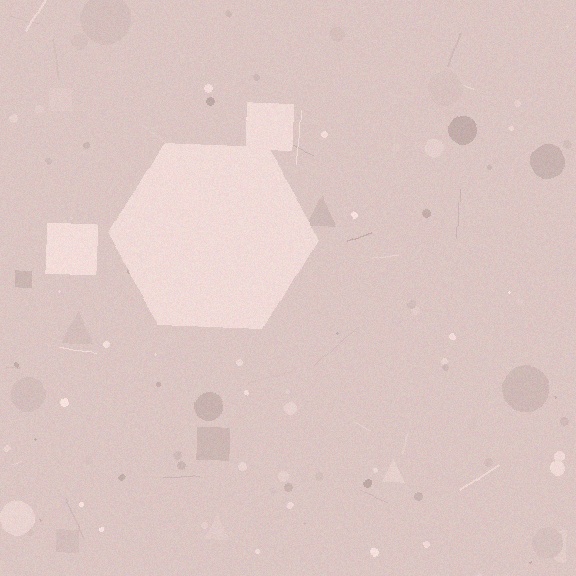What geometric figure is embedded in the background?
A hexagon is embedded in the background.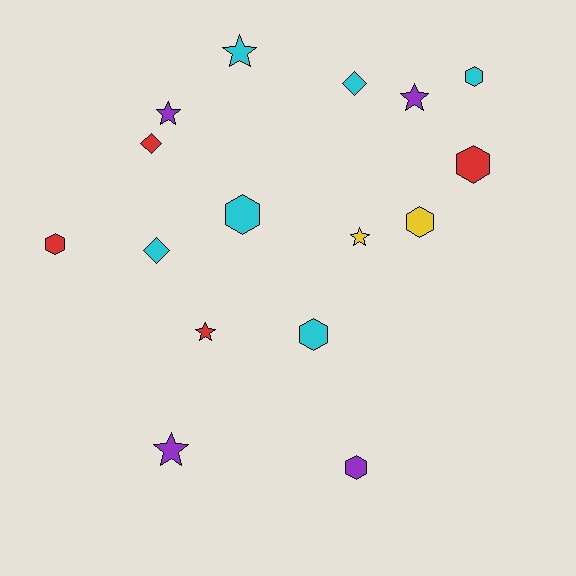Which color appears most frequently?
Cyan, with 6 objects.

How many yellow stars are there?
There is 1 yellow star.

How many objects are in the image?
There are 16 objects.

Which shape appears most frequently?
Hexagon, with 7 objects.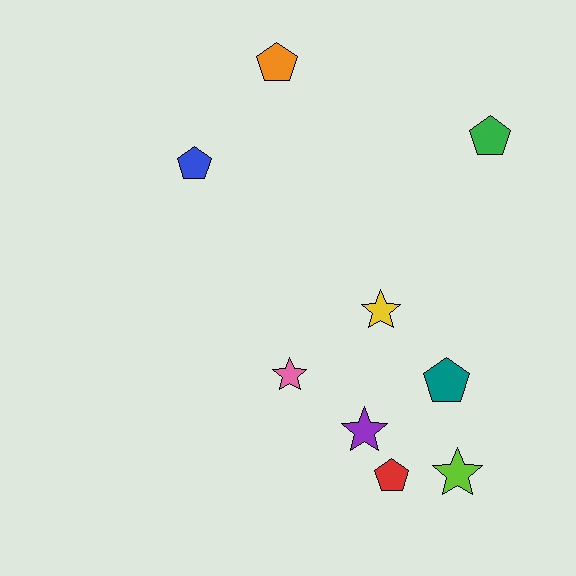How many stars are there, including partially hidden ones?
There are 4 stars.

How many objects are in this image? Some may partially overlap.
There are 9 objects.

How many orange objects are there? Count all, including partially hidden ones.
There is 1 orange object.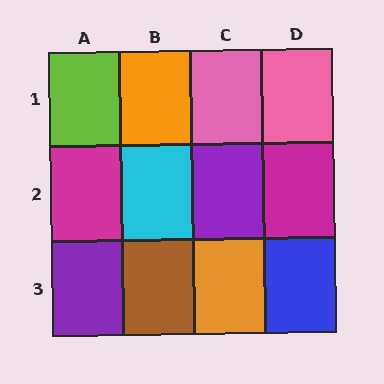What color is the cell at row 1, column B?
Orange.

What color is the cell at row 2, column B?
Cyan.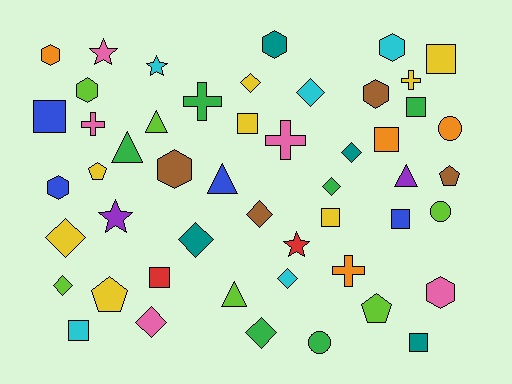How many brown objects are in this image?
There are 4 brown objects.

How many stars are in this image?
There are 4 stars.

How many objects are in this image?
There are 50 objects.